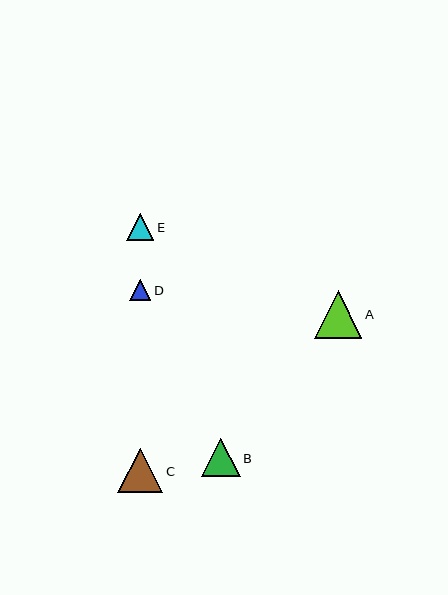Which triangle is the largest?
Triangle A is the largest with a size of approximately 47 pixels.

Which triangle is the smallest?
Triangle D is the smallest with a size of approximately 21 pixels.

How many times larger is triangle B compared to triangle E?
Triangle B is approximately 1.4 times the size of triangle E.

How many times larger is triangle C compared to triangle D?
Triangle C is approximately 2.1 times the size of triangle D.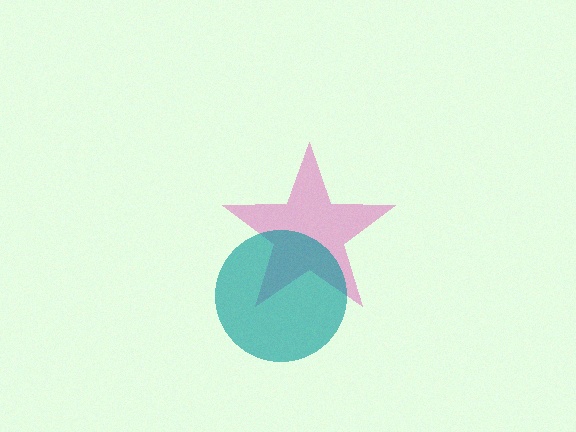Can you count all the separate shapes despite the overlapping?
Yes, there are 2 separate shapes.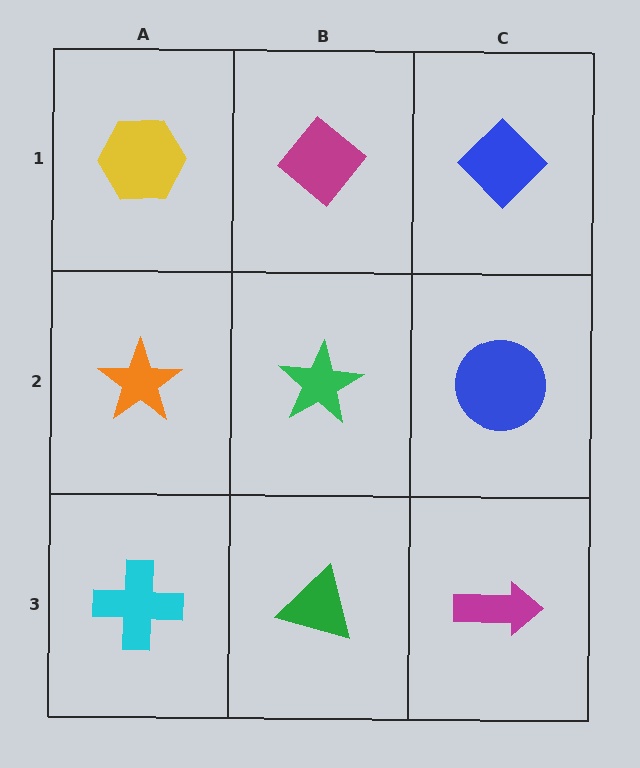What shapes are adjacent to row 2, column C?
A blue diamond (row 1, column C), a magenta arrow (row 3, column C), a green star (row 2, column B).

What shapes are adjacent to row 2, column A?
A yellow hexagon (row 1, column A), a cyan cross (row 3, column A), a green star (row 2, column B).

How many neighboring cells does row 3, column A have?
2.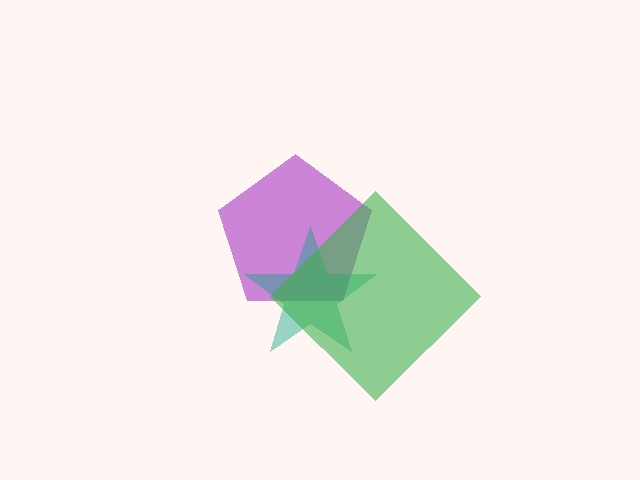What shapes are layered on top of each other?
The layered shapes are: a purple pentagon, a teal star, a green diamond.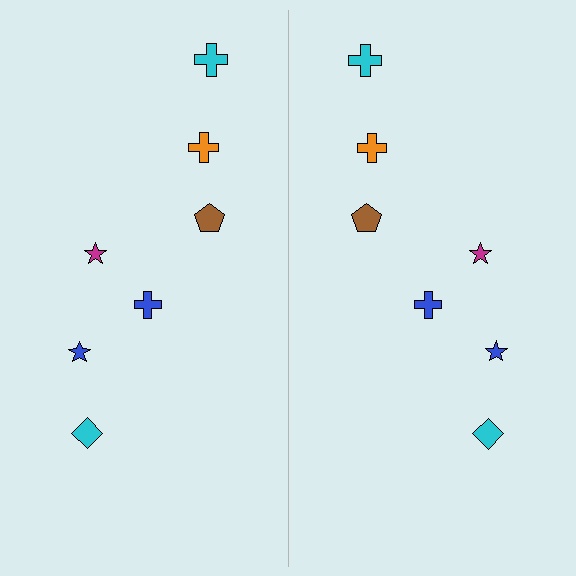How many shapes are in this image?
There are 14 shapes in this image.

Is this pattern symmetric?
Yes, this pattern has bilateral (reflection) symmetry.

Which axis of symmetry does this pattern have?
The pattern has a vertical axis of symmetry running through the center of the image.